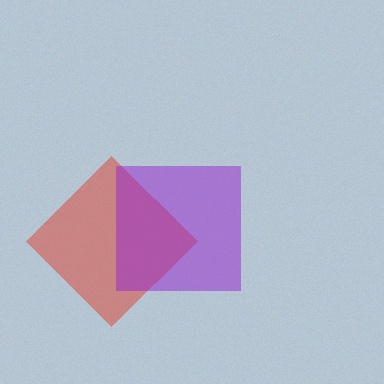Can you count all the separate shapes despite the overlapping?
Yes, there are 2 separate shapes.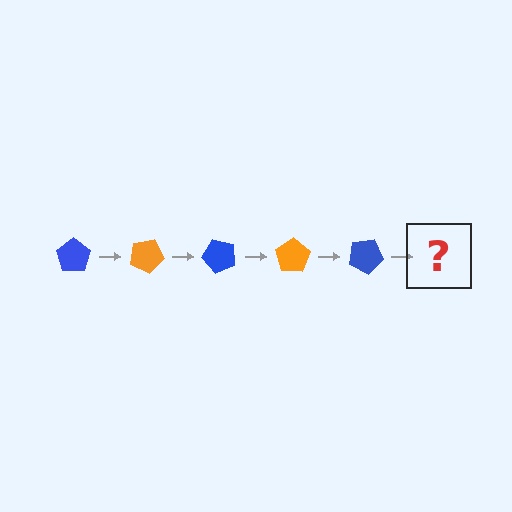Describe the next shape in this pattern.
It should be an orange pentagon, rotated 125 degrees from the start.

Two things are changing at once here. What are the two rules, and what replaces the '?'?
The two rules are that it rotates 25 degrees each step and the color cycles through blue and orange. The '?' should be an orange pentagon, rotated 125 degrees from the start.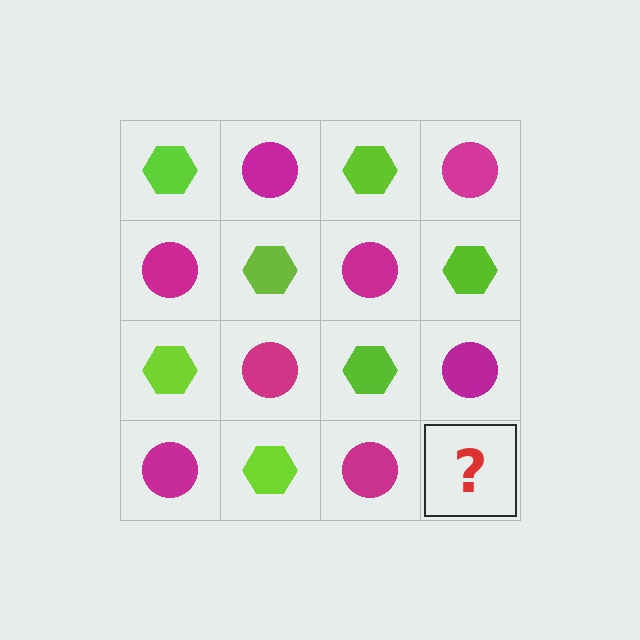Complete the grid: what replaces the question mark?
The question mark should be replaced with a lime hexagon.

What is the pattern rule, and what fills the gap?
The rule is that it alternates lime hexagon and magenta circle in a checkerboard pattern. The gap should be filled with a lime hexagon.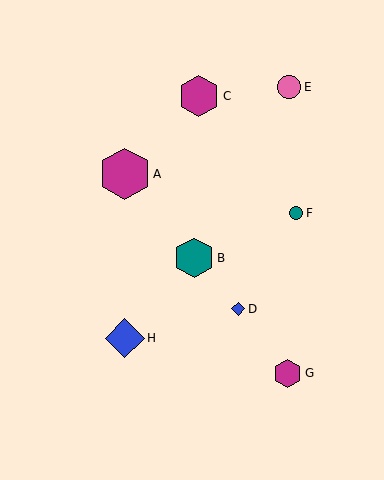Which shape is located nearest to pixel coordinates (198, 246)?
The teal hexagon (labeled B) at (194, 258) is nearest to that location.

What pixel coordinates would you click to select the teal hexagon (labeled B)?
Click at (194, 258) to select the teal hexagon B.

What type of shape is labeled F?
Shape F is a teal circle.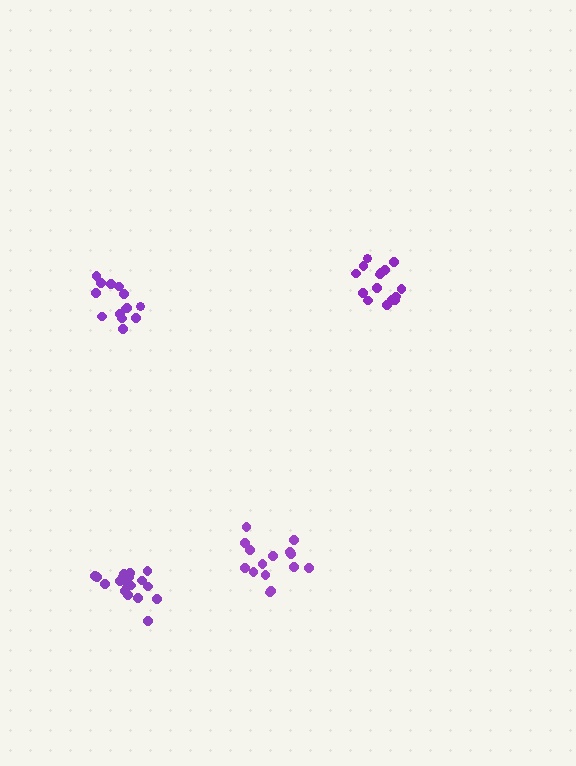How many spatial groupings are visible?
There are 4 spatial groupings.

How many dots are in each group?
Group 1: 15 dots, Group 2: 14 dots, Group 3: 15 dots, Group 4: 19 dots (63 total).